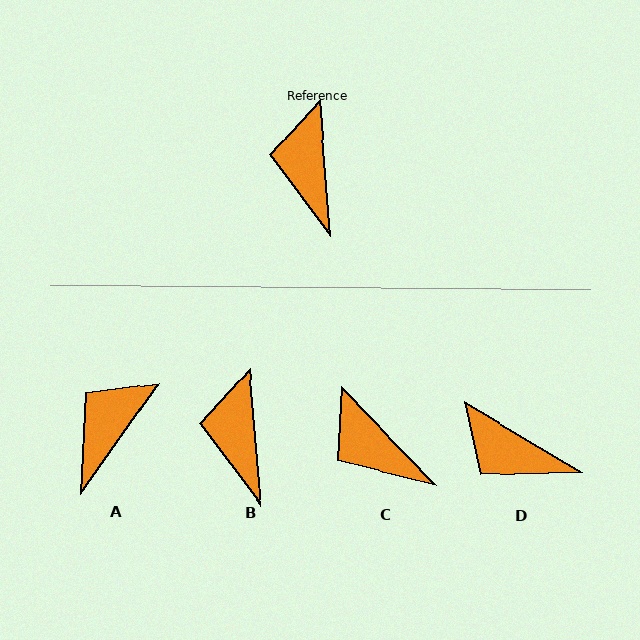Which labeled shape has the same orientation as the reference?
B.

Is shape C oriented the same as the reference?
No, it is off by about 39 degrees.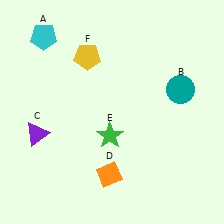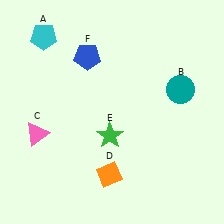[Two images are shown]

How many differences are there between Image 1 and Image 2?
There are 2 differences between the two images.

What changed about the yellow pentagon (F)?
In Image 1, F is yellow. In Image 2, it changed to blue.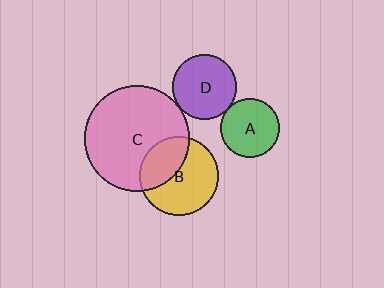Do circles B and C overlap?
Yes.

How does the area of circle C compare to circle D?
Approximately 2.7 times.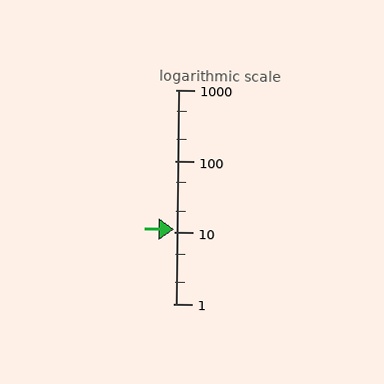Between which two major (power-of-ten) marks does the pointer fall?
The pointer is between 10 and 100.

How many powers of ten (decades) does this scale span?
The scale spans 3 decades, from 1 to 1000.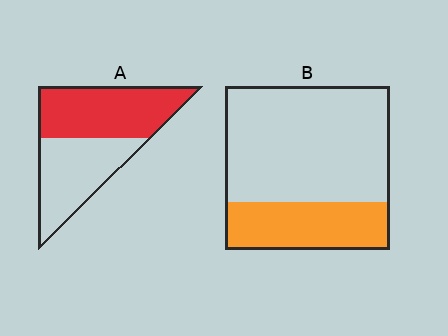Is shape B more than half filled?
No.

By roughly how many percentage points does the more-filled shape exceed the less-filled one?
By roughly 25 percentage points (A over B).